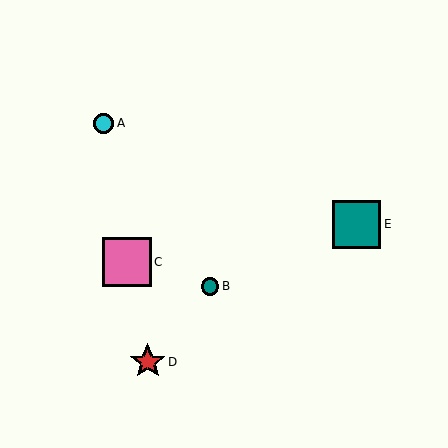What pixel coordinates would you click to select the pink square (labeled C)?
Click at (127, 262) to select the pink square C.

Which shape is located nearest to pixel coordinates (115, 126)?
The cyan circle (labeled A) at (103, 123) is nearest to that location.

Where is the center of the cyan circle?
The center of the cyan circle is at (103, 123).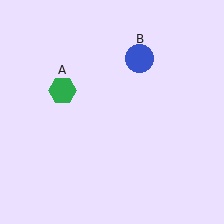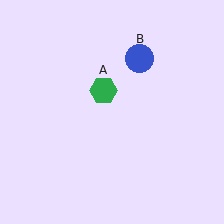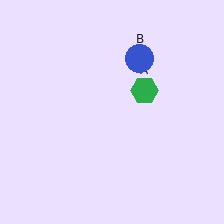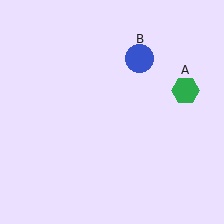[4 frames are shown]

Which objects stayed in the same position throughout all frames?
Blue circle (object B) remained stationary.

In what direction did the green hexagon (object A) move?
The green hexagon (object A) moved right.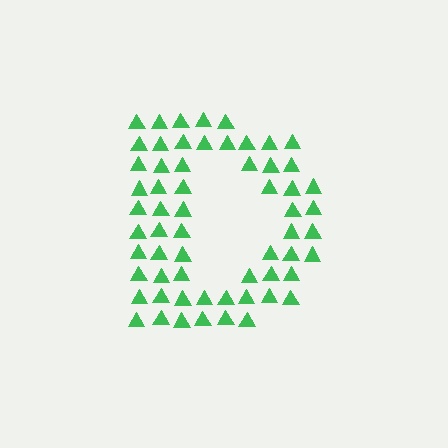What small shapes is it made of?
It is made of small triangles.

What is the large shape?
The large shape is the letter D.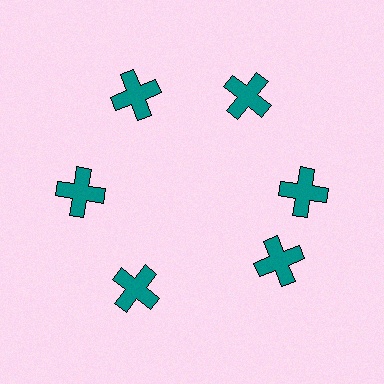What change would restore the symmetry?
The symmetry would be restored by rotating it back into even spacing with its neighbors so that all 6 crosses sit at equal angles and equal distance from the center.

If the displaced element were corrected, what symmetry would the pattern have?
It would have 6-fold rotational symmetry — the pattern would map onto itself every 60 degrees.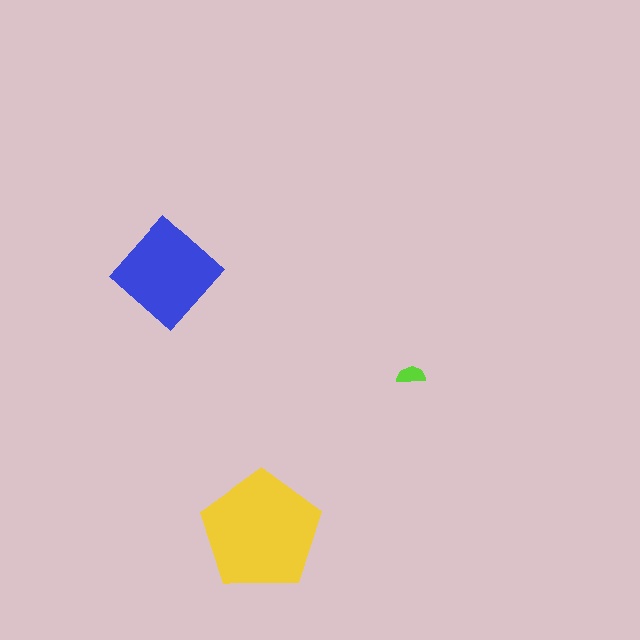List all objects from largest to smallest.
The yellow pentagon, the blue diamond, the lime semicircle.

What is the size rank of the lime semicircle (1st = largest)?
3rd.